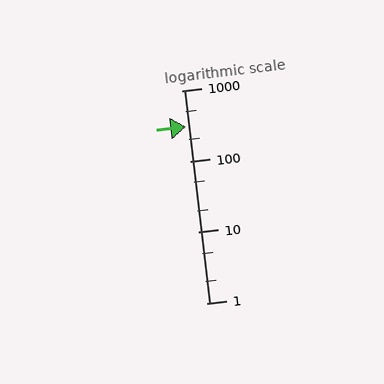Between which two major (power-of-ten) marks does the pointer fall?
The pointer is between 100 and 1000.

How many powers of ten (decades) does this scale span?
The scale spans 3 decades, from 1 to 1000.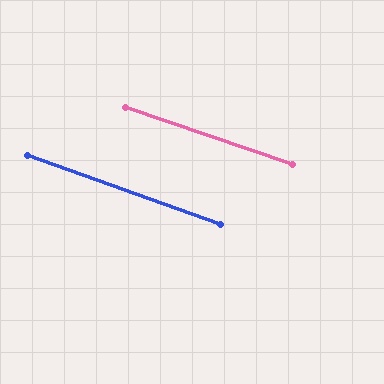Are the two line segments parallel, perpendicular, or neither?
Parallel — their directions differ by only 0.8°.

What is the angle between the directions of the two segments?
Approximately 1 degree.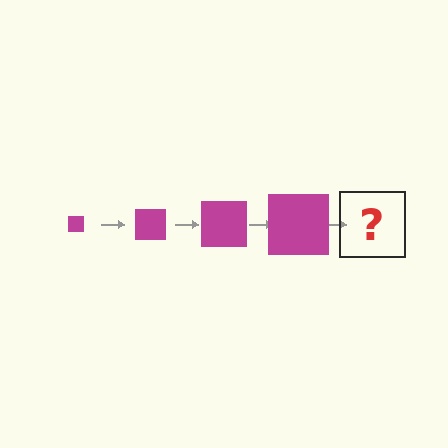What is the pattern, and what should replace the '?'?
The pattern is that the square gets progressively larger each step. The '?' should be a magenta square, larger than the previous one.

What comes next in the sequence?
The next element should be a magenta square, larger than the previous one.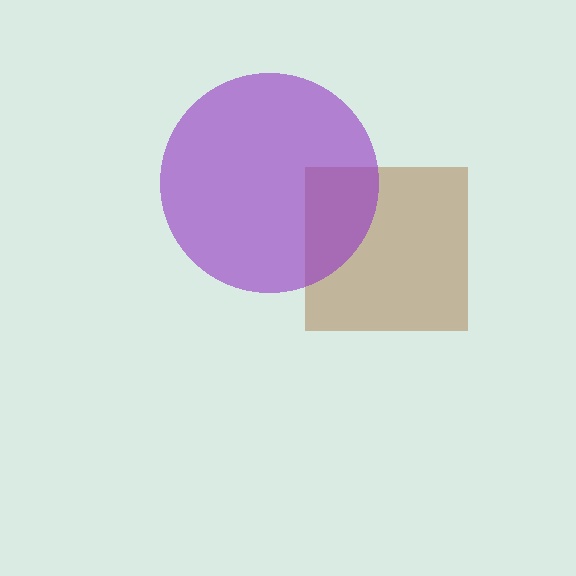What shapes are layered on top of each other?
The layered shapes are: a brown square, a purple circle.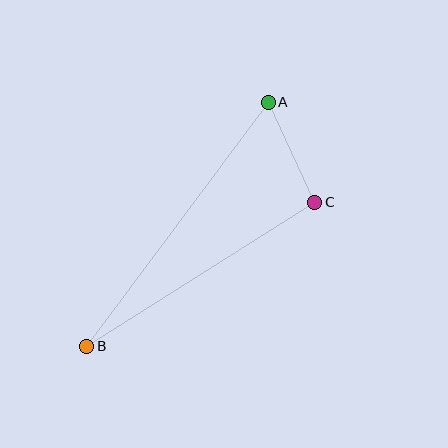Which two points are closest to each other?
Points A and C are closest to each other.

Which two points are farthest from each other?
Points A and B are farthest from each other.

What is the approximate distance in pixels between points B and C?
The distance between B and C is approximately 270 pixels.